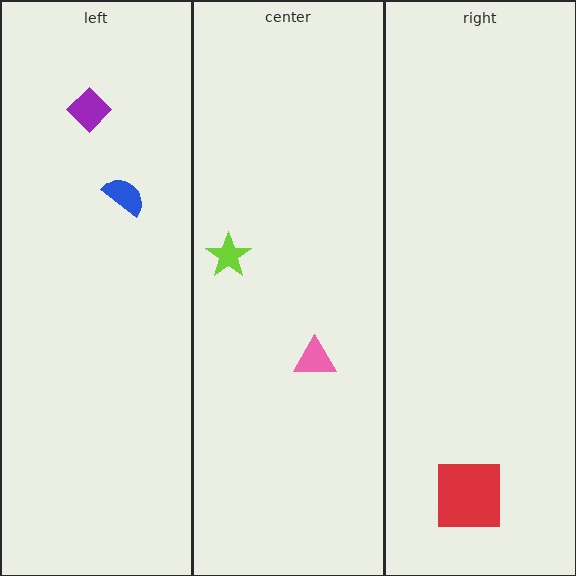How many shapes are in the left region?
2.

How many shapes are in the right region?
1.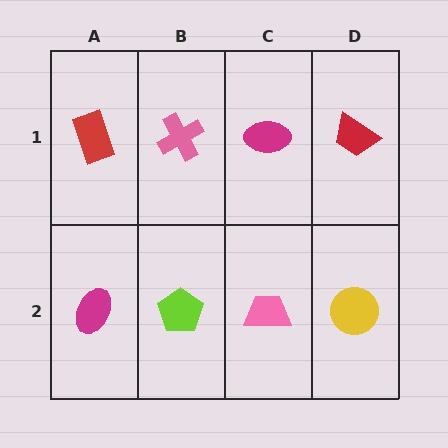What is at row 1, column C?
A magenta ellipse.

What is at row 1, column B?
A pink cross.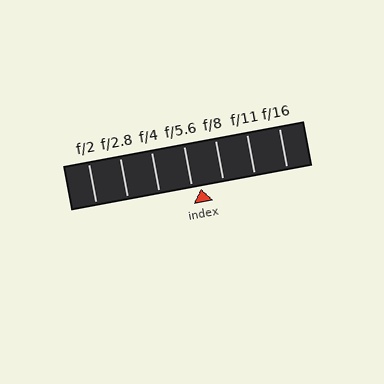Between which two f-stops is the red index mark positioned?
The index mark is between f/5.6 and f/8.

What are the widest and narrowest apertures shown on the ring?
The widest aperture shown is f/2 and the narrowest is f/16.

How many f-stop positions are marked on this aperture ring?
There are 7 f-stop positions marked.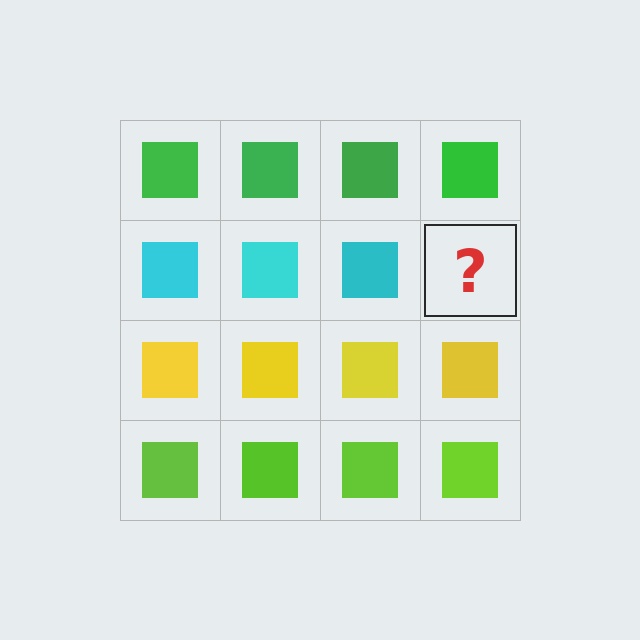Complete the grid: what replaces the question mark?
The question mark should be replaced with a cyan square.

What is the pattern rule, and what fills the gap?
The rule is that each row has a consistent color. The gap should be filled with a cyan square.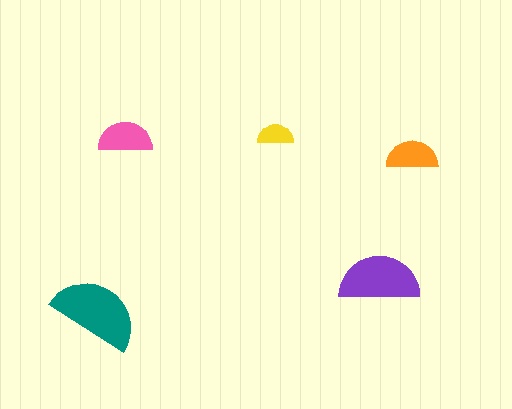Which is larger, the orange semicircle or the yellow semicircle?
The orange one.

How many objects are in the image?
There are 5 objects in the image.